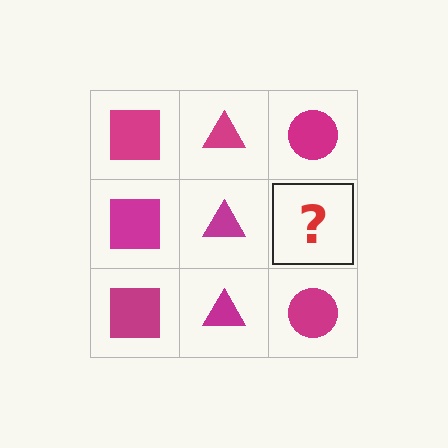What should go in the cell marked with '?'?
The missing cell should contain a magenta circle.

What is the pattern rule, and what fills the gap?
The rule is that each column has a consistent shape. The gap should be filled with a magenta circle.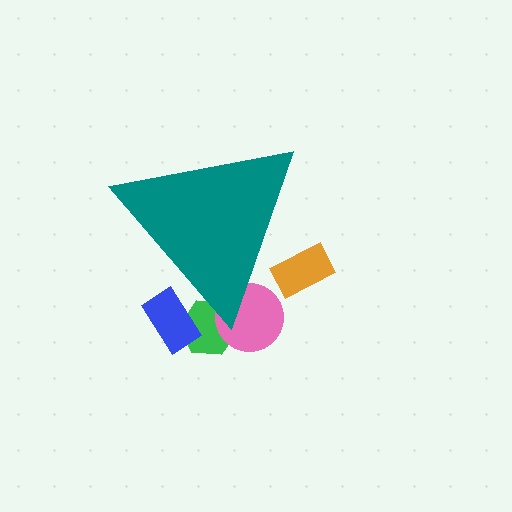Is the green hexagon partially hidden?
Yes, the green hexagon is partially hidden behind the teal triangle.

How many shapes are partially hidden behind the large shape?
4 shapes are partially hidden.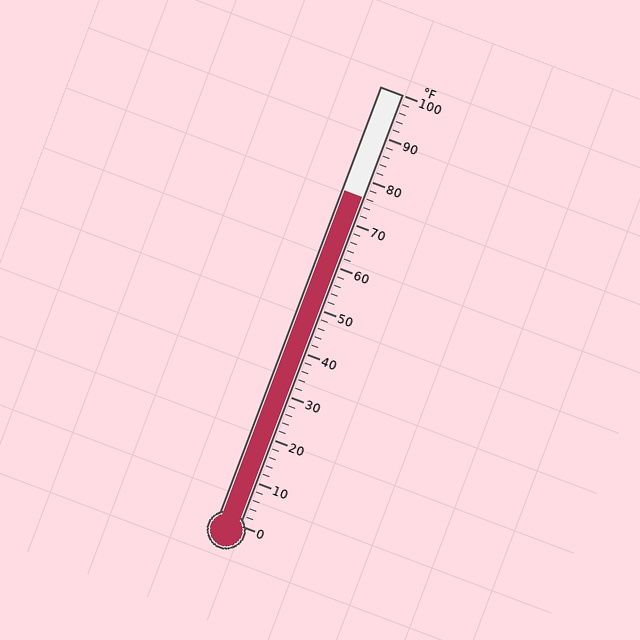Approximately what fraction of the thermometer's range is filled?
The thermometer is filled to approximately 75% of its range.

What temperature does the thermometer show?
The thermometer shows approximately 76°F.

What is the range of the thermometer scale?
The thermometer scale ranges from 0°F to 100°F.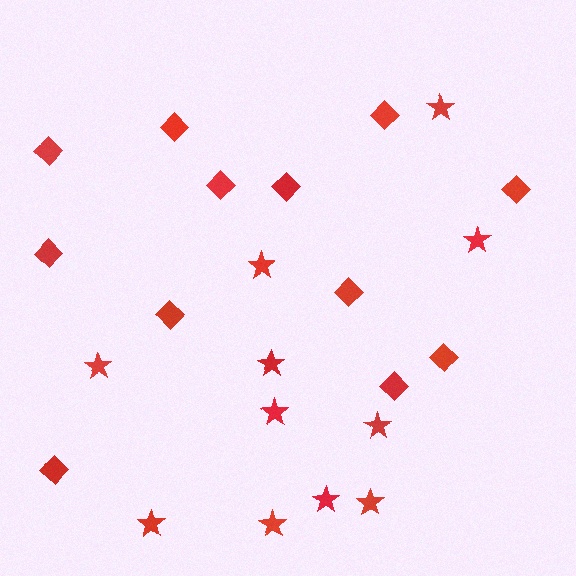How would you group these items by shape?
There are 2 groups: one group of stars (11) and one group of diamonds (12).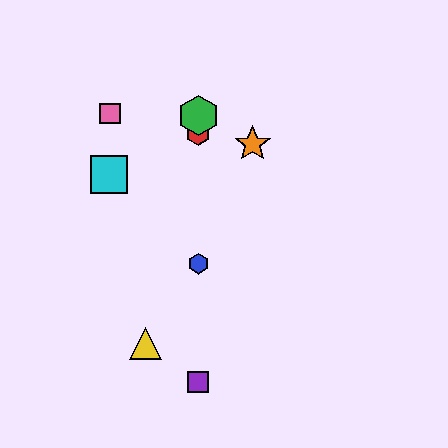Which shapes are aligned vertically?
The red hexagon, the blue hexagon, the green hexagon, the purple square are aligned vertically.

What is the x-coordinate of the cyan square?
The cyan square is at x≈109.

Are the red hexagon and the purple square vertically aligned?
Yes, both are at x≈198.